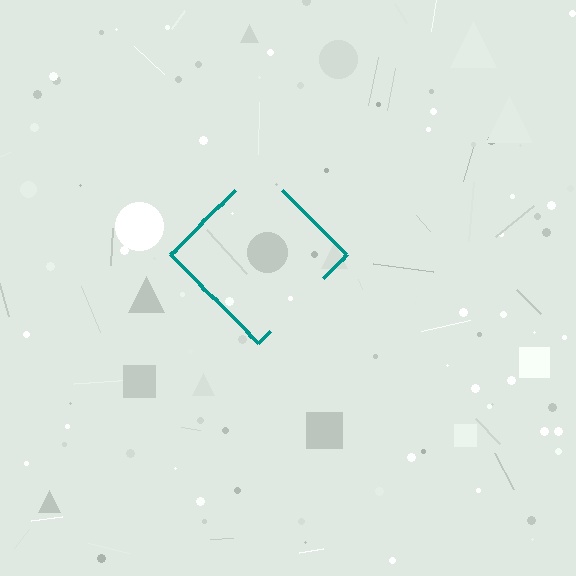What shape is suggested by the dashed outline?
The dashed outline suggests a diamond.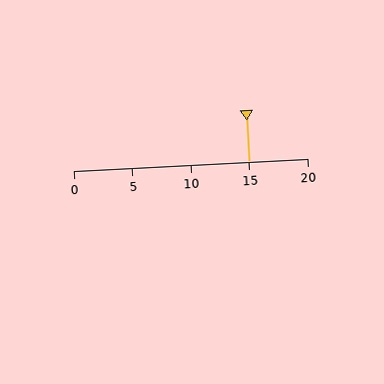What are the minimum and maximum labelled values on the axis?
The axis runs from 0 to 20.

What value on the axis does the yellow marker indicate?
The marker indicates approximately 15.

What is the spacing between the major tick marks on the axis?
The major ticks are spaced 5 apart.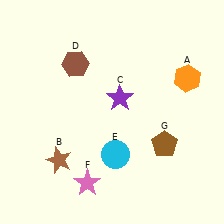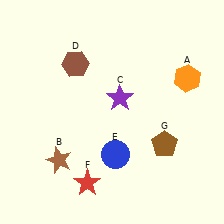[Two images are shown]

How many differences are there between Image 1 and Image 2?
There are 2 differences between the two images.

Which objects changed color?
E changed from cyan to blue. F changed from pink to red.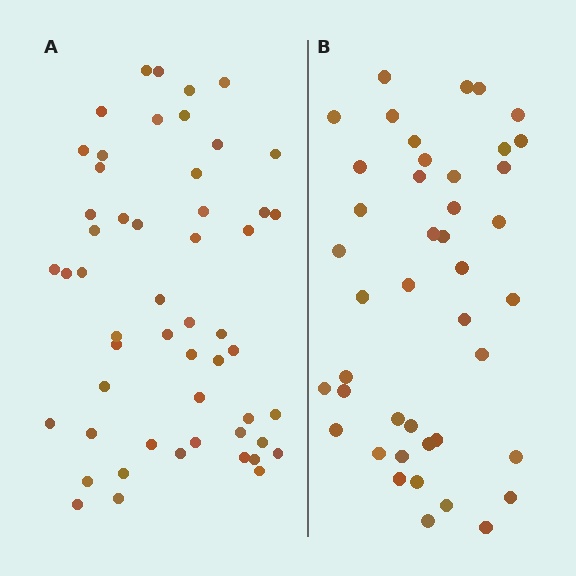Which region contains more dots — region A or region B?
Region A (the left region) has more dots.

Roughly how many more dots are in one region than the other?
Region A has roughly 10 or so more dots than region B.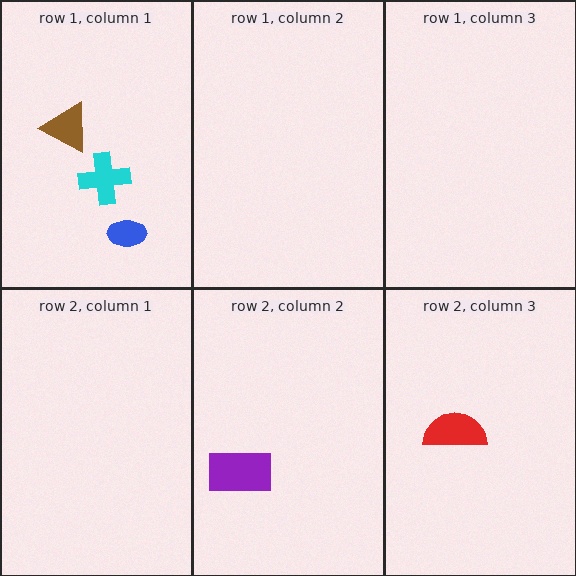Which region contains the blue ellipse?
The row 1, column 1 region.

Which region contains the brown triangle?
The row 1, column 1 region.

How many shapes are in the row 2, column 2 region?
1.